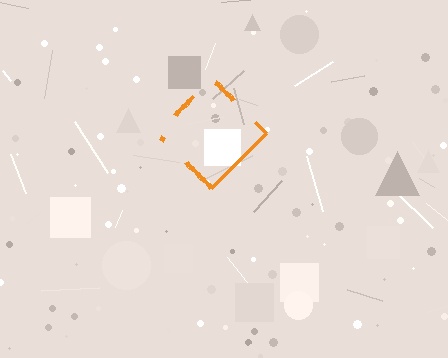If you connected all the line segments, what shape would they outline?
They would outline a diamond.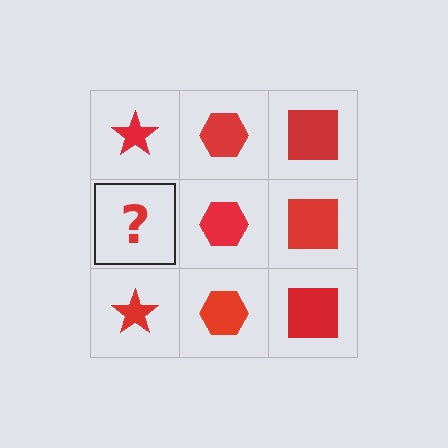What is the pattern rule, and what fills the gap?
The rule is that each column has a consistent shape. The gap should be filled with a red star.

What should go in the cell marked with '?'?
The missing cell should contain a red star.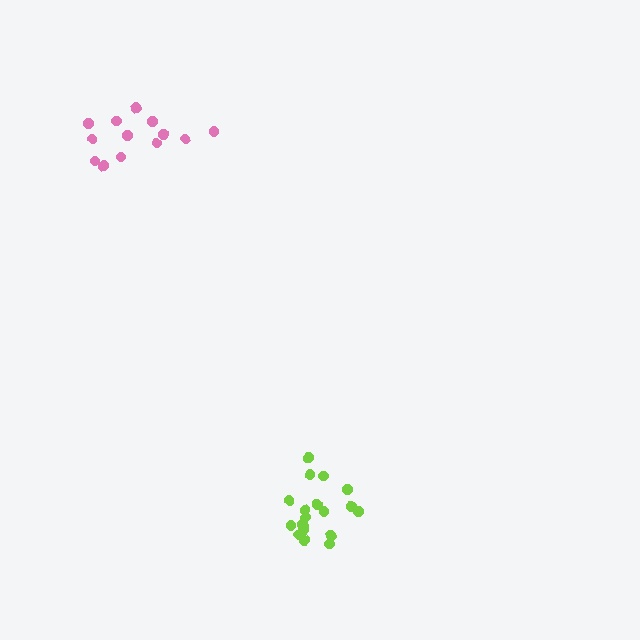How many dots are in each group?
Group 1: 13 dots, Group 2: 19 dots (32 total).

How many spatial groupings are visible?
There are 2 spatial groupings.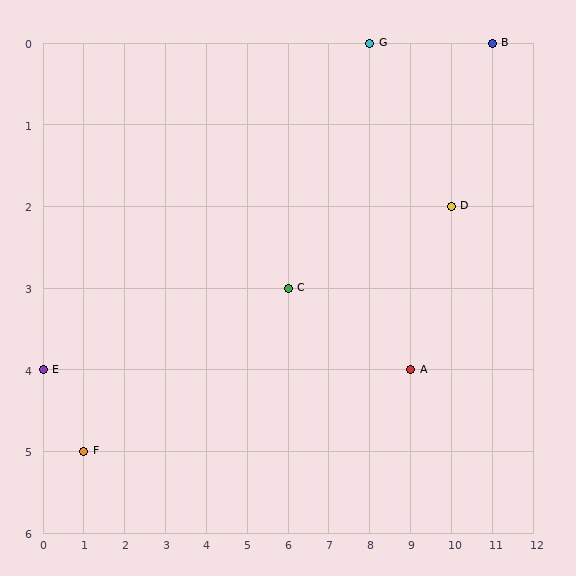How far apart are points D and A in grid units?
Points D and A are 1 column and 2 rows apart (about 2.2 grid units diagonally).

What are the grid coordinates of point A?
Point A is at grid coordinates (9, 4).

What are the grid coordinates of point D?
Point D is at grid coordinates (10, 2).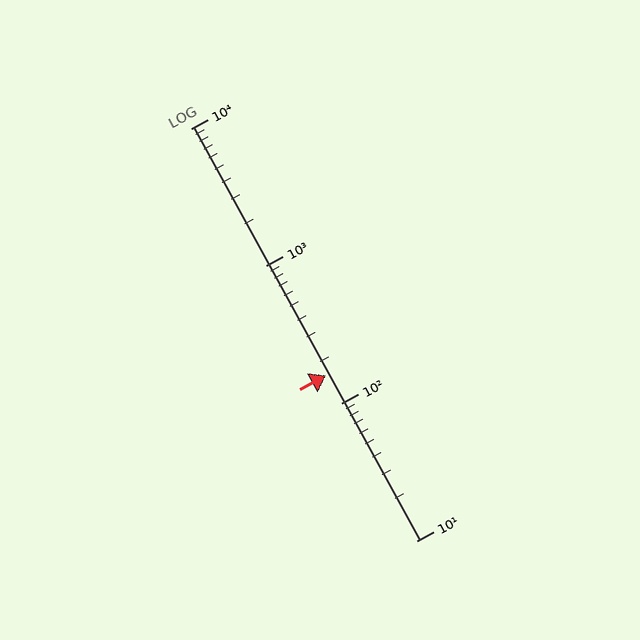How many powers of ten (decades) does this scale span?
The scale spans 3 decades, from 10 to 10000.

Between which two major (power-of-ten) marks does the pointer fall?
The pointer is between 100 and 1000.